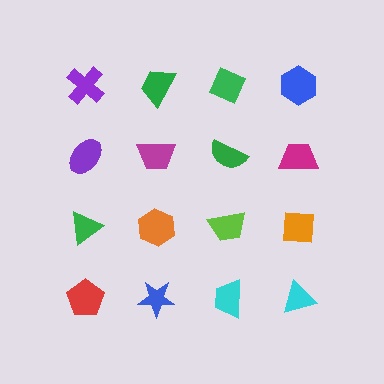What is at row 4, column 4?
A cyan triangle.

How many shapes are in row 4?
4 shapes.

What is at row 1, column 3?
A green diamond.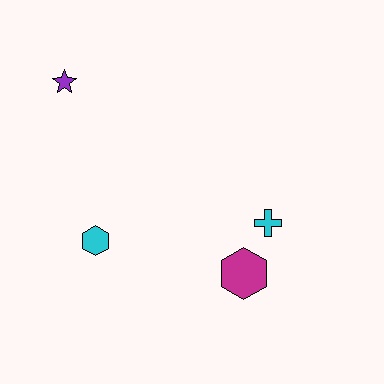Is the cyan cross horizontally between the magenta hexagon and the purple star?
No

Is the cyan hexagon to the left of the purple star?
No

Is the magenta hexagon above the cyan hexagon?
No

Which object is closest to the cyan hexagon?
The magenta hexagon is closest to the cyan hexagon.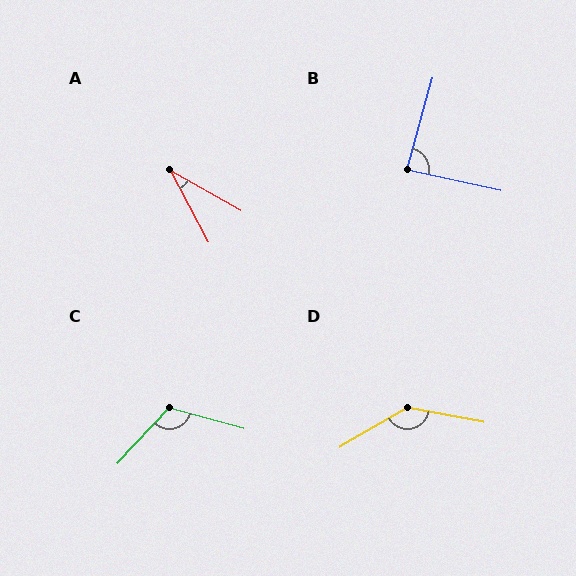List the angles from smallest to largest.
A (32°), B (87°), C (117°), D (139°).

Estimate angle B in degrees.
Approximately 87 degrees.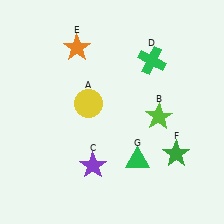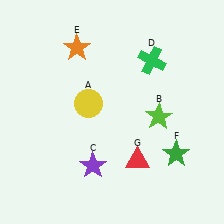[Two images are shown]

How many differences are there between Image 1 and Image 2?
There is 1 difference between the two images.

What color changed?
The triangle (G) changed from green in Image 1 to red in Image 2.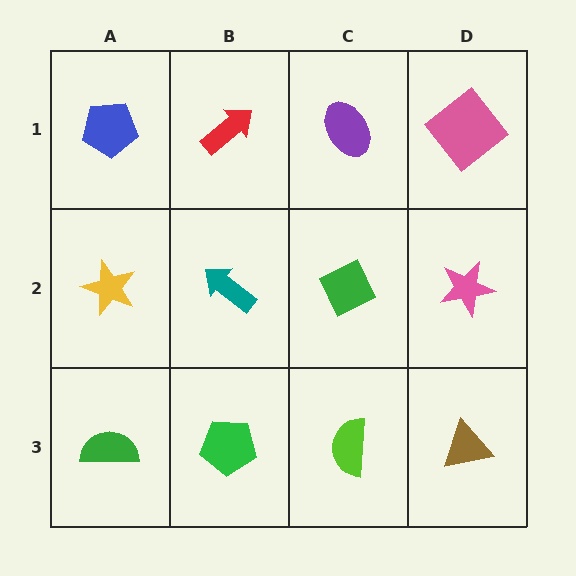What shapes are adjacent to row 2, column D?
A pink diamond (row 1, column D), a brown triangle (row 3, column D), a green diamond (row 2, column C).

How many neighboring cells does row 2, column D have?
3.